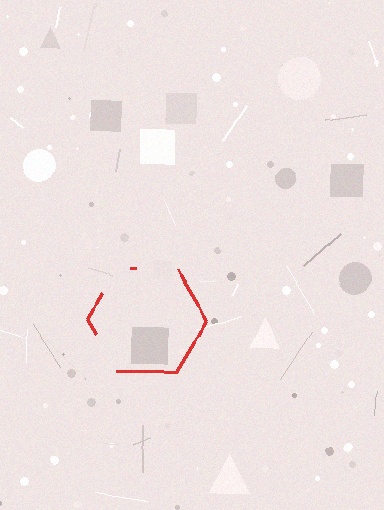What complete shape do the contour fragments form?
The contour fragments form a hexagon.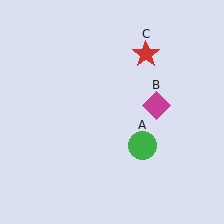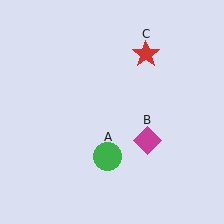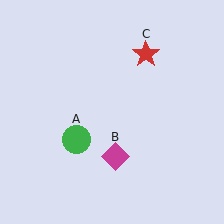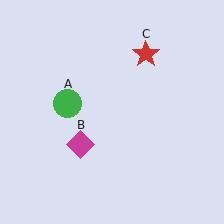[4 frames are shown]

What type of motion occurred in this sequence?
The green circle (object A), magenta diamond (object B) rotated clockwise around the center of the scene.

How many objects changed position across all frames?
2 objects changed position: green circle (object A), magenta diamond (object B).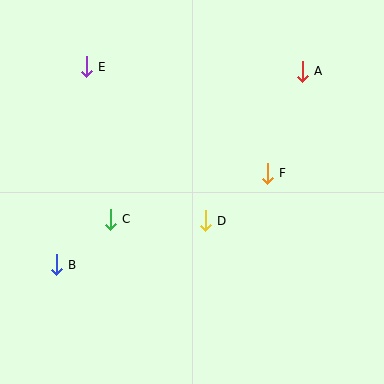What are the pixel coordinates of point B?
Point B is at (56, 265).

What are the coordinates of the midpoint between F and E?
The midpoint between F and E is at (177, 120).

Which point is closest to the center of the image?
Point D at (205, 221) is closest to the center.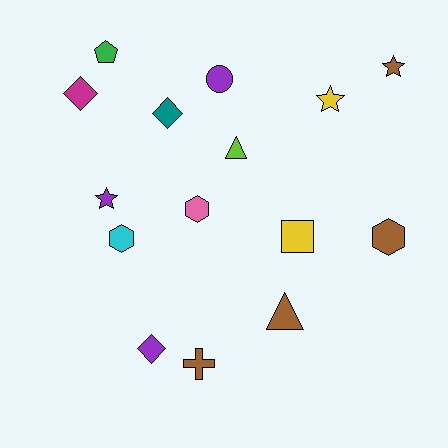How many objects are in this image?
There are 15 objects.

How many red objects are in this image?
There are no red objects.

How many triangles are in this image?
There are 2 triangles.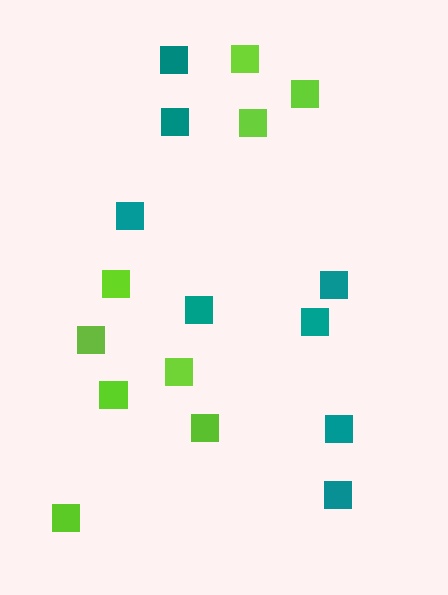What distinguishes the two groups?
There are 2 groups: one group of teal squares (8) and one group of lime squares (9).